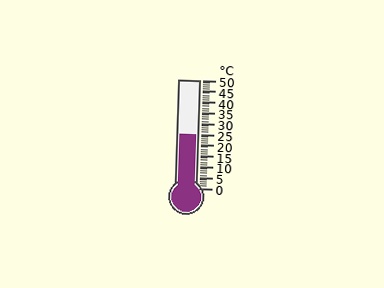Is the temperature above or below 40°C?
The temperature is below 40°C.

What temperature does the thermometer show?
The thermometer shows approximately 25°C.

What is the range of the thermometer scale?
The thermometer scale ranges from 0°C to 50°C.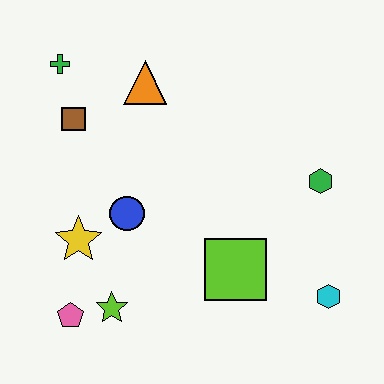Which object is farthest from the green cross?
The cyan hexagon is farthest from the green cross.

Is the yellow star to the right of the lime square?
No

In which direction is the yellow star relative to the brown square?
The yellow star is below the brown square.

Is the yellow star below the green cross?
Yes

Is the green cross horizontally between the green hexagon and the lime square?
No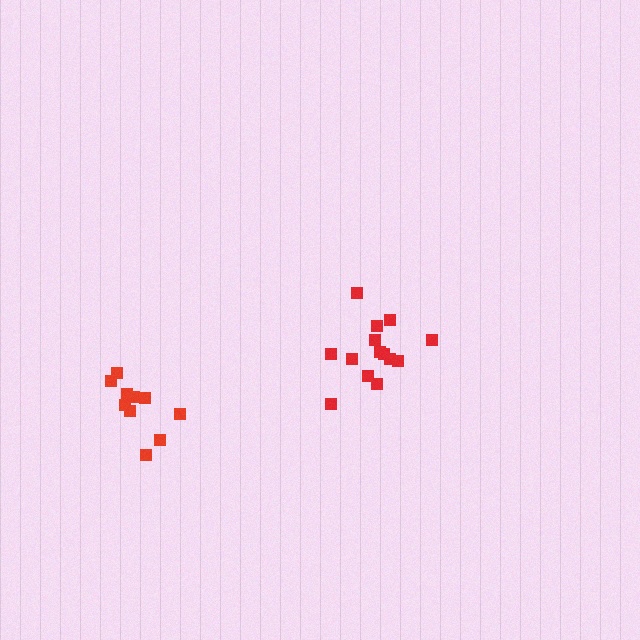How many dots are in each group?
Group 1: 14 dots, Group 2: 10 dots (24 total).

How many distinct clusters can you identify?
There are 2 distinct clusters.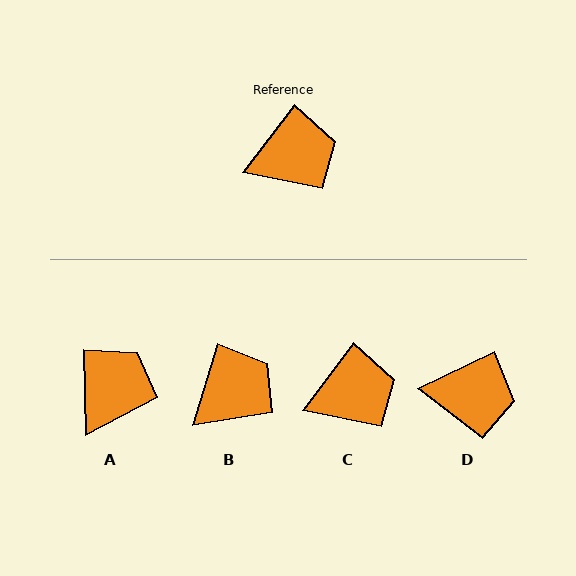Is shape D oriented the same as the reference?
No, it is off by about 27 degrees.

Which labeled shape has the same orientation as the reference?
C.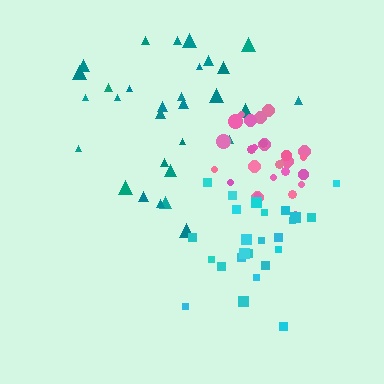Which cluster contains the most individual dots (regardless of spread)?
Teal (30).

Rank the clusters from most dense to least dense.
pink, cyan, teal.